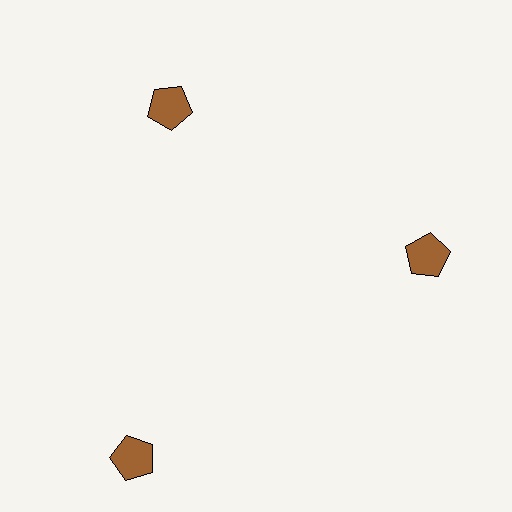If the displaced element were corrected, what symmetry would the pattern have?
It would have 3-fold rotational symmetry — the pattern would map onto itself every 120 degrees.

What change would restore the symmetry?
The symmetry would be restored by moving it inward, back onto the ring so that all 3 pentagons sit at equal angles and equal distance from the center.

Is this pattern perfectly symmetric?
No. The 3 brown pentagons are arranged in a ring, but one element near the 7 o'clock position is pushed outward from the center, breaking the 3-fold rotational symmetry.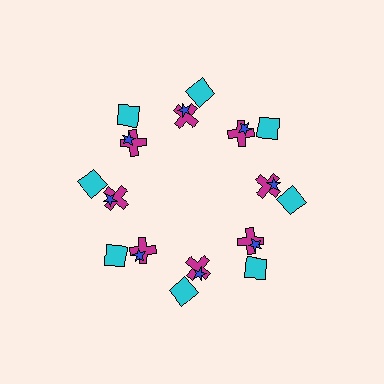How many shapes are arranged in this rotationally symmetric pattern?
There are 24 shapes, arranged in 8 groups of 3.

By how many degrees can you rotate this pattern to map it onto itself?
The pattern maps onto itself every 45 degrees of rotation.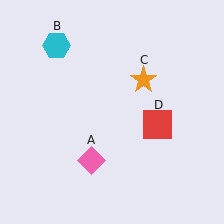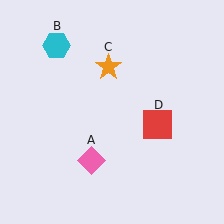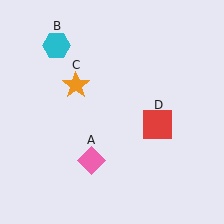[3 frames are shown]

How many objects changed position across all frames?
1 object changed position: orange star (object C).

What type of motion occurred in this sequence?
The orange star (object C) rotated counterclockwise around the center of the scene.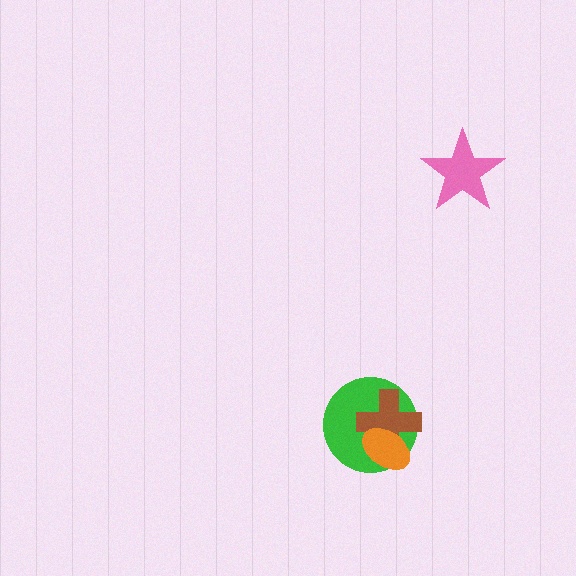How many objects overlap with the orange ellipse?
2 objects overlap with the orange ellipse.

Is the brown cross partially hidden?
Yes, it is partially covered by another shape.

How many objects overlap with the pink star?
0 objects overlap with the pink star.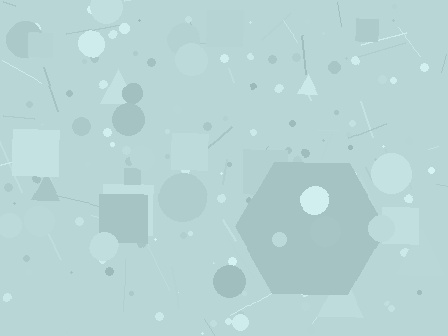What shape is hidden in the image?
A hexagon is hidden in the image.